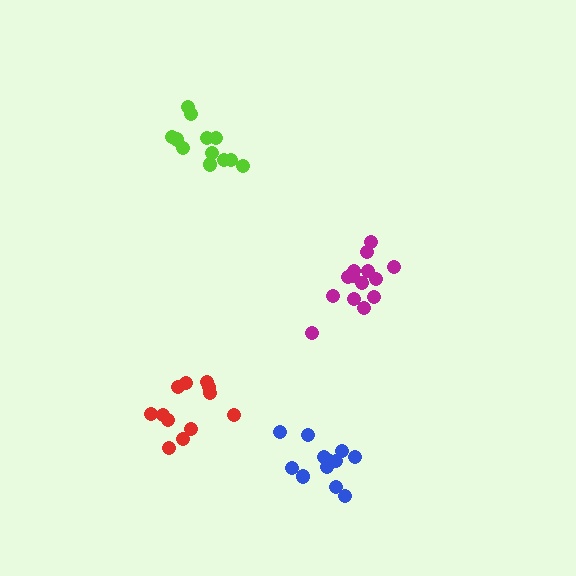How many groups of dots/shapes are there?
There are 4 groups.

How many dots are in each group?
Group 1: 12 dots, Group 2: 14 dots, Group 3: 13 dots, Group 4: 12 dots (51 total).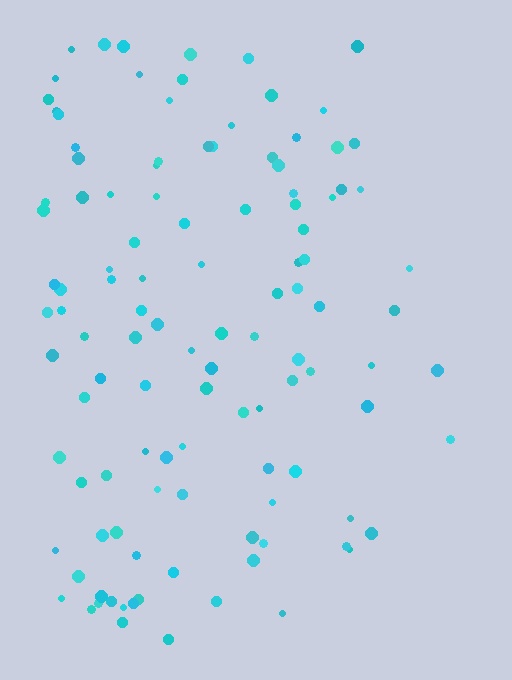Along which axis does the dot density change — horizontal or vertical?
Horizontal.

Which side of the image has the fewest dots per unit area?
The right.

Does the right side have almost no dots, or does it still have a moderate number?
Still a moderate number, just noticeably fewer than the left.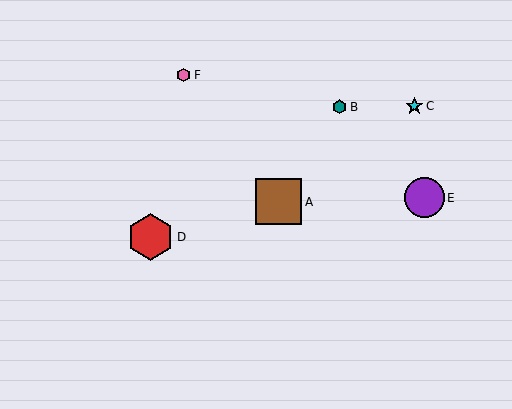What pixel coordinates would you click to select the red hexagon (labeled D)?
Click at (150, 237) to select the red hexagon D.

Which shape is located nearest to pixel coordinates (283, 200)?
The brown square (labeled A) at (279, 202) is nearest to that location.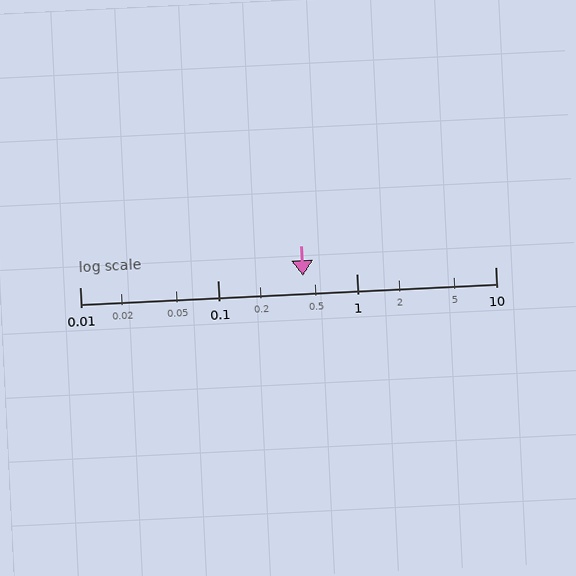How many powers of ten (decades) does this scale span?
The scale spans 3 decades, from 0.01 to 10.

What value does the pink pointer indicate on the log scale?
The pointer indicates approximately 0.41.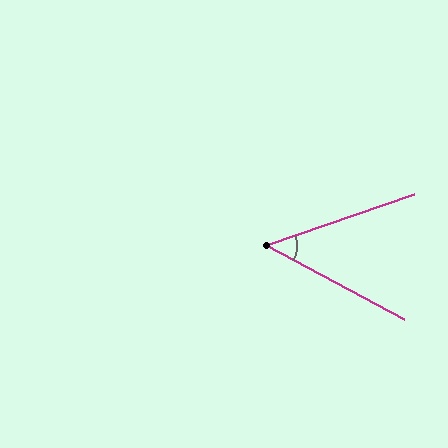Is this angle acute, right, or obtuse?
It is acute.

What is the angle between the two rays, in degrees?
Approximately 47 degrees.